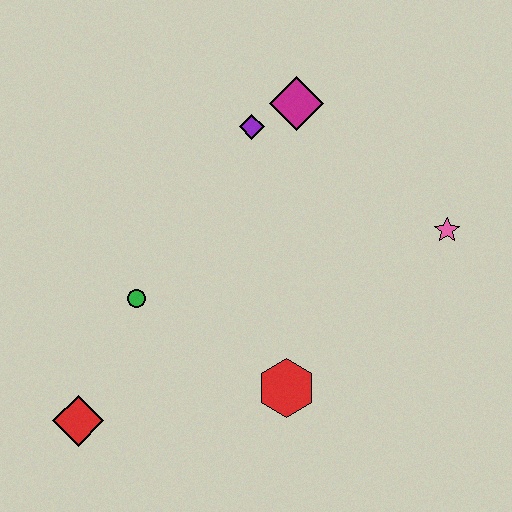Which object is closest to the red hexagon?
The green circle is closest to the red hexagon.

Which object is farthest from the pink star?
The red diamond is farthest from the pink star.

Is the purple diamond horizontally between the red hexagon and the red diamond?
Yes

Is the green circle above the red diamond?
Yes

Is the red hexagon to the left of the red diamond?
No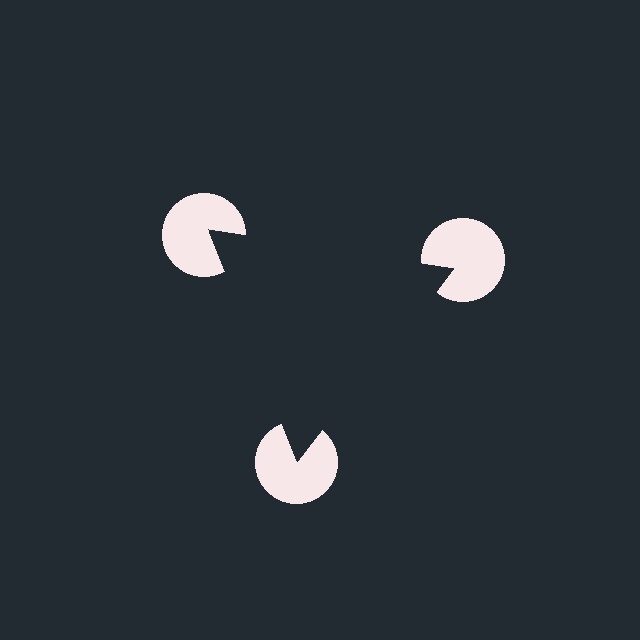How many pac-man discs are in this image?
There are 3 — one at each vertex of the illusory triangle.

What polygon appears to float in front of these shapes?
An illusory triangle — its edges are inferred from the aligned wedge cuts in the pac-man discs, not physically drawn.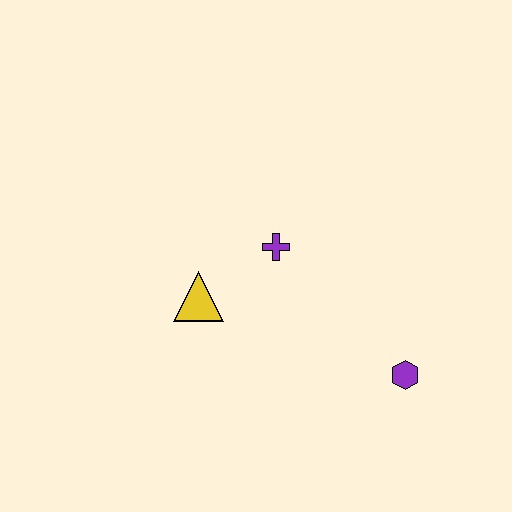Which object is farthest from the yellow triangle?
The purple hexagon is farthest from the yellow triangle.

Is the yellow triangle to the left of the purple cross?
Yes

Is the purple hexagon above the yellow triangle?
No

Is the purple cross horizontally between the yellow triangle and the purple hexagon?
Yes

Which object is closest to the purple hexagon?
The purple cross is closest to the purple hexagon.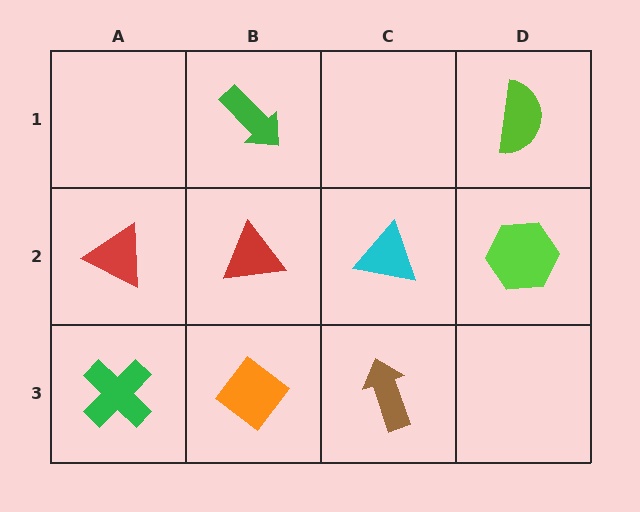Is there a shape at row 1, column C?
No, that cell is empty.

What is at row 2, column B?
A red triangle.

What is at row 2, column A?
A red triangle.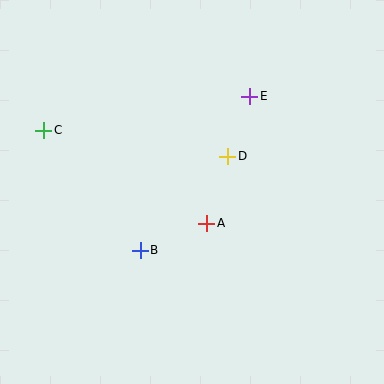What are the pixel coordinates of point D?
Point D is at (228, 156).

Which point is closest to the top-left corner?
Point C is closest to the top-left corner.